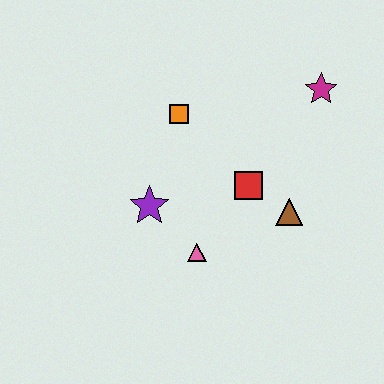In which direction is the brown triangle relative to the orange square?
The brown triangle is to the right of the orange square.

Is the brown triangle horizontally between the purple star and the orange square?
No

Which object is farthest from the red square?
The magenta star is farthest from the red square.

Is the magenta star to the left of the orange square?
No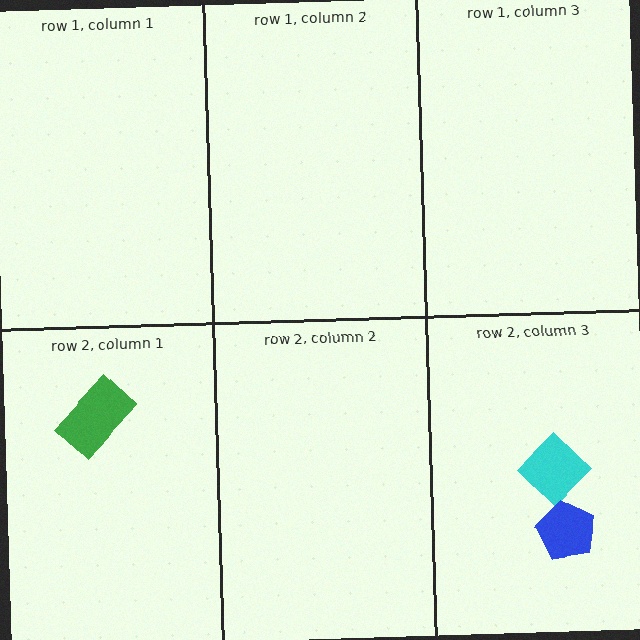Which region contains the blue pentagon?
The row 2, column 3 region.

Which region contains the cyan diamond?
The row 2, column 3 region.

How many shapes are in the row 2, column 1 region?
1.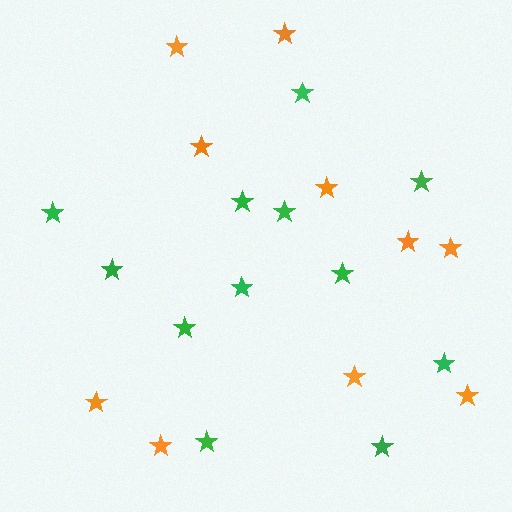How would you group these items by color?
There are 2 groups: one group of orange stars (10) and one group of green stars (12).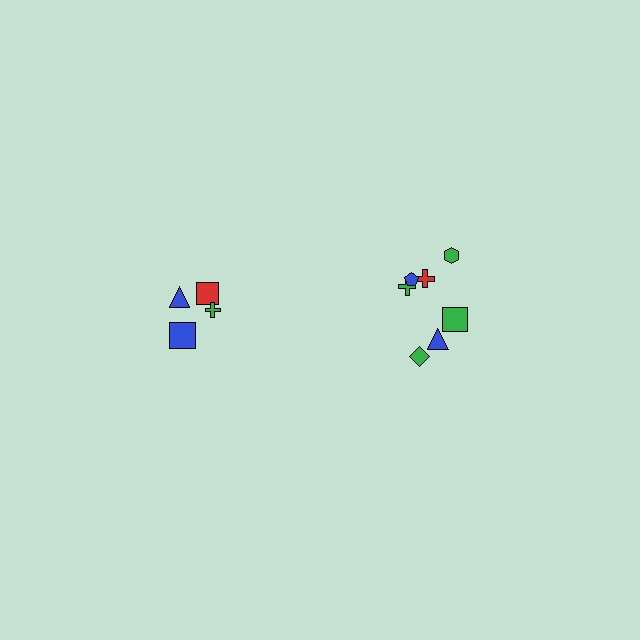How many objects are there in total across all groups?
There are 11 objects.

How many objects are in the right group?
There are 7 objects.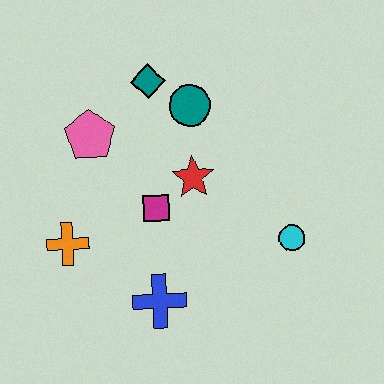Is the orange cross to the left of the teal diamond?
Yes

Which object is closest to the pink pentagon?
The teal diamond is closest to the pink pentagon.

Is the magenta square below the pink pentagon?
Yes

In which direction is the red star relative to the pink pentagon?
The red star is to the right of the pink pentagon.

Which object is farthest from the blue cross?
The teal diamond is farthest from the blue cross.